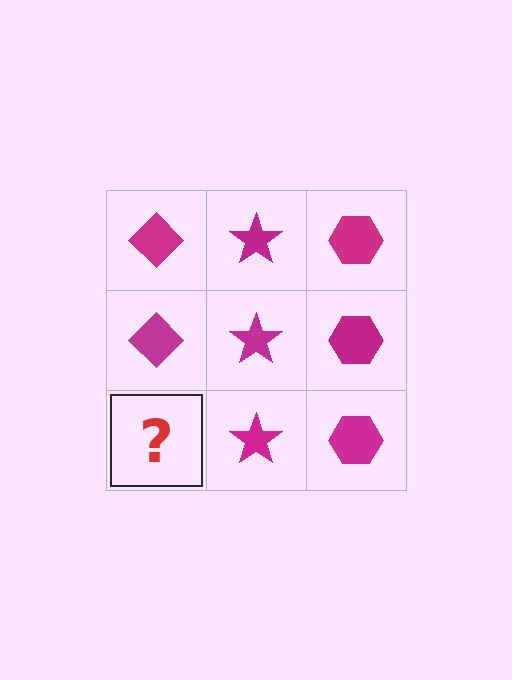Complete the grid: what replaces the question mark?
The question mark should be replaced with a magenta diamond.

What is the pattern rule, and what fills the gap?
The rule is that each column has a consistent shape. The gap should be filled with a magenta diamond.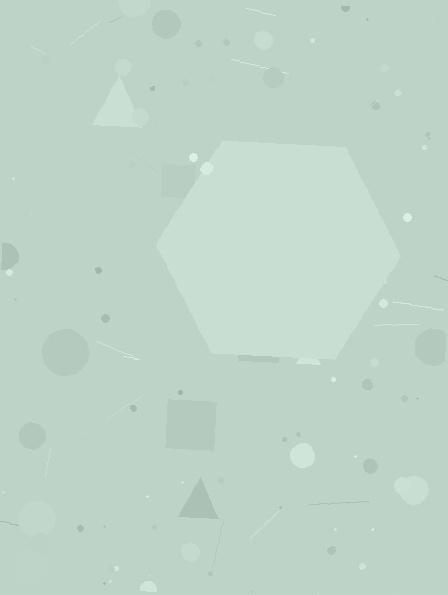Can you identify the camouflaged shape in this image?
The camouflaged shape is a hexagon.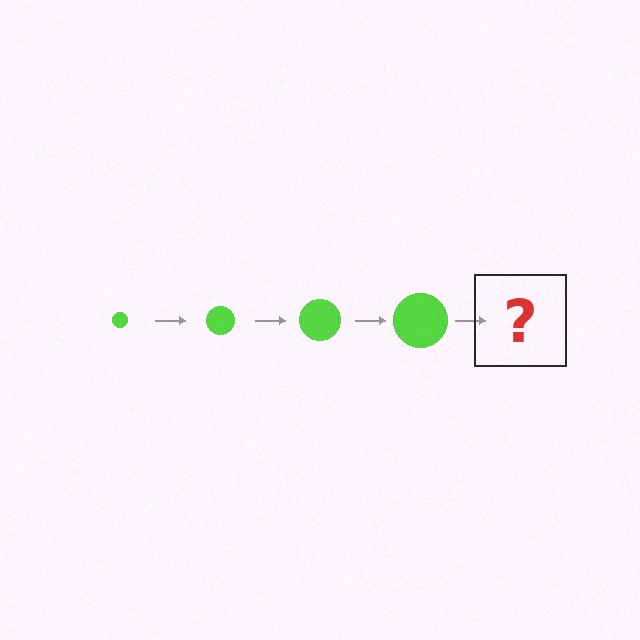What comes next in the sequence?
The next element should be a lime circle, larger than the previous one.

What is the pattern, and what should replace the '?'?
The pattern is that the circle gets progressively larger each step. The '?' should be a lime circle, larger than the previous one.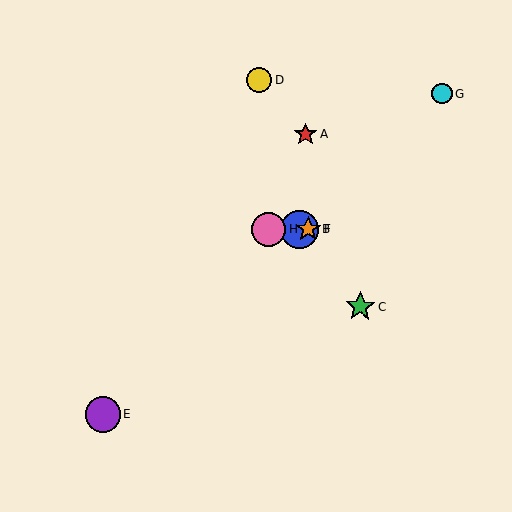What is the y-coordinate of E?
Object E is at y≈415.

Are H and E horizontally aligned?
No, H is at y≈229 and E is at y≈415.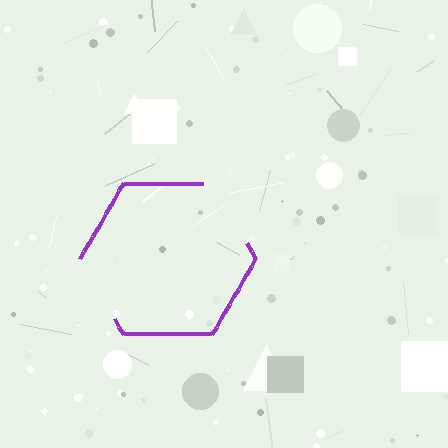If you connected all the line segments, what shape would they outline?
They would outline a hexagon.